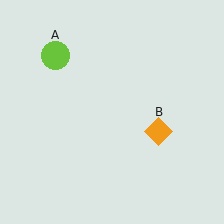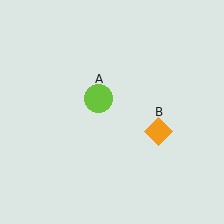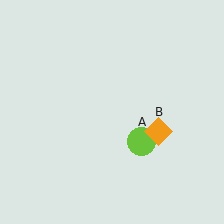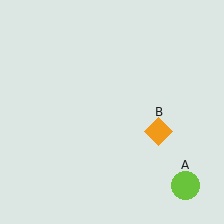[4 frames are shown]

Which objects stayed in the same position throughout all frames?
Orange diamond (object B) remained stationary.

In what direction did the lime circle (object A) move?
The lime circle (object A) moved down and to the right.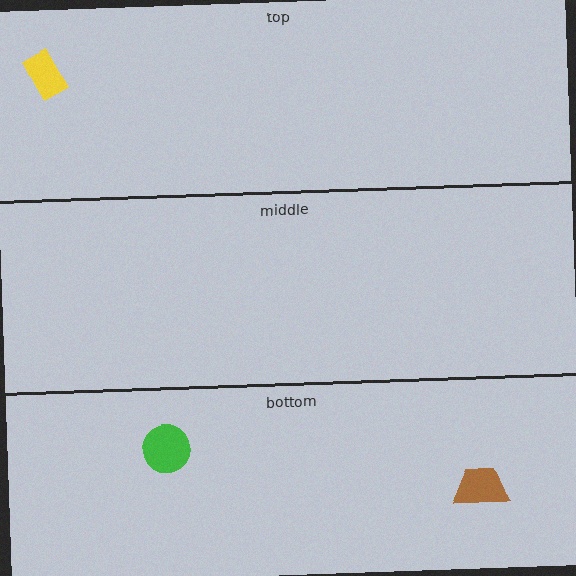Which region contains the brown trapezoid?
The bottom region.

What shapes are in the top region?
The yellow rectangle.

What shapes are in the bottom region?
The green circle, the brown trapezoid.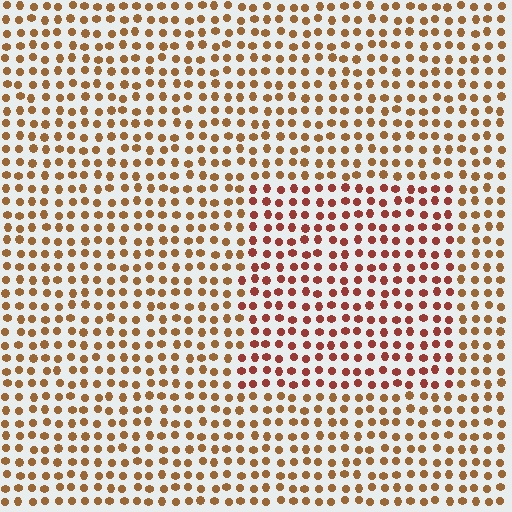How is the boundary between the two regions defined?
The boundary is defined purely by a slight shift in hue (about 28 degrees). Spacing, size, and orientation are identical on both sides.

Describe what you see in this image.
The image is filled with small brown elements in a uniform arrangement. A rectangle-shaped region is visible where the elements are tinted to a slightly different hue, forming a subtle color boundary.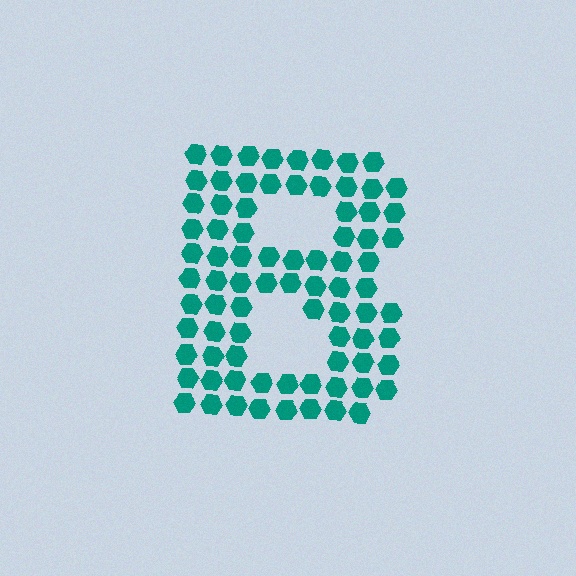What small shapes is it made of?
It is made of small hexagons.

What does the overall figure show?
The overall figure shows the letter B.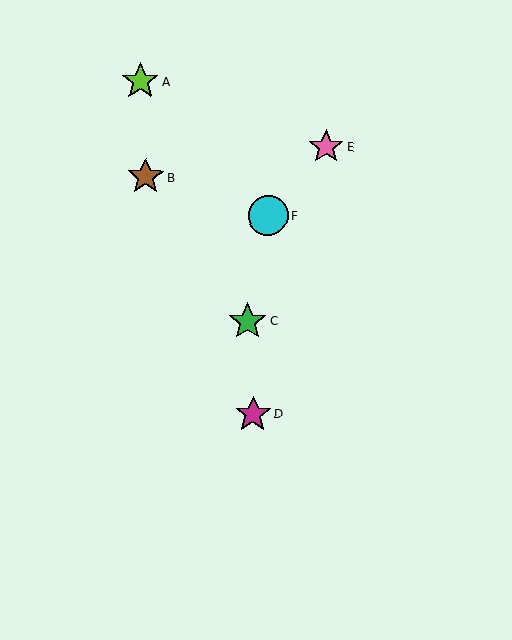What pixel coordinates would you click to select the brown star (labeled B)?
Click at (146, 177) to select the brown star B.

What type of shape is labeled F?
Shape F is a cyan circle.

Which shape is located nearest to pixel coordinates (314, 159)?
The pink star (labeled E) at (326, 147) is nearest to that location.